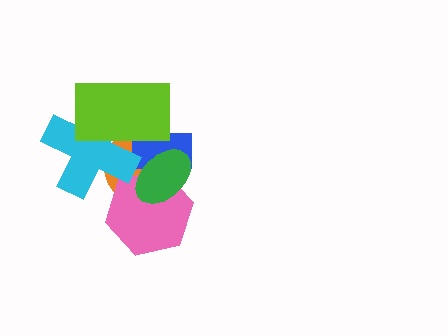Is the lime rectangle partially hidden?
No, no other shape covers it.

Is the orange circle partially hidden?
Yes, it is partially covered by another shape.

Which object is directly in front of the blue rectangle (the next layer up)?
The pink hexagon is directly in front of the blue rectangle.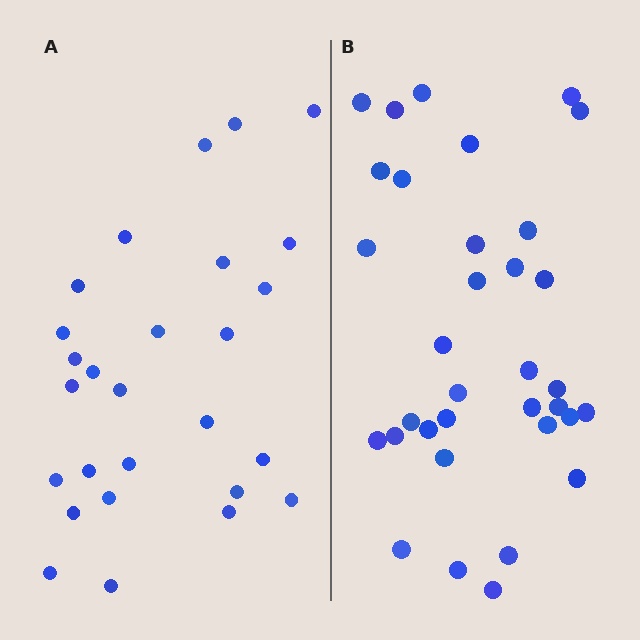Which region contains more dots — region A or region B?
Region B (the right region) has more dots.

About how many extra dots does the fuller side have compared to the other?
Region B has roughly 8 or so more dots than region A.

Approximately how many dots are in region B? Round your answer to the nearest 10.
About 30 dots. (The exact count is 34, which rounds to 30.)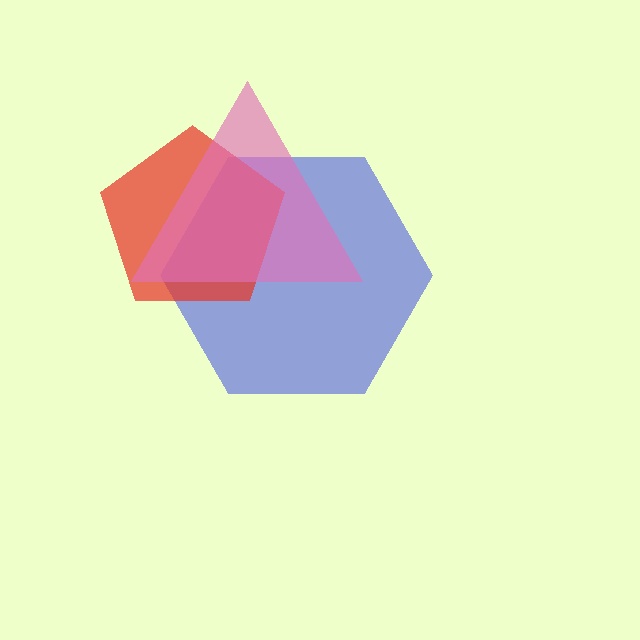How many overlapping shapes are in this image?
There are 3 overlapping shapes in the image.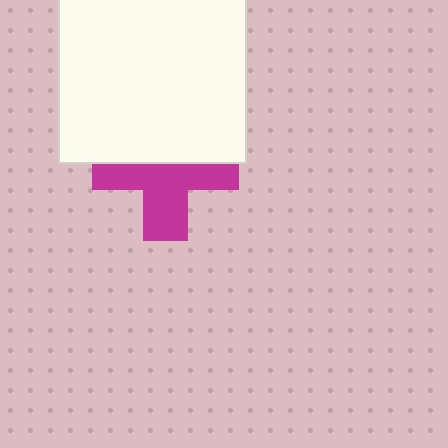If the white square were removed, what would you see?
You would see the complete magenta cross.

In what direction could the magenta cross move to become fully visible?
The magenta cross could move down. That would shift it out from behind the white square entirely.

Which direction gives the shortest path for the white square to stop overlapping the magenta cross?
Moving up gives the shortest separation.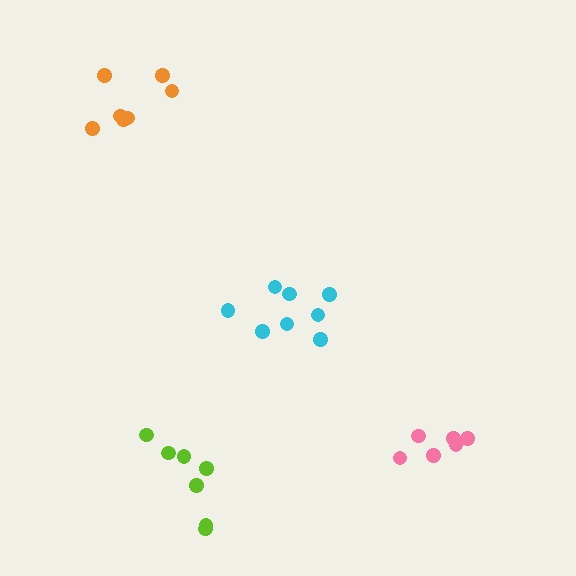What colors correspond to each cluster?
The clusters are colored: lime, cyan, orange, pink.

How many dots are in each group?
Group 1: 7 dots, Group 2: 8 dots, Group 3: 7 dots, Group 4: 6 dots (28 total).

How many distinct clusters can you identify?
There are 4 distinct clusters.